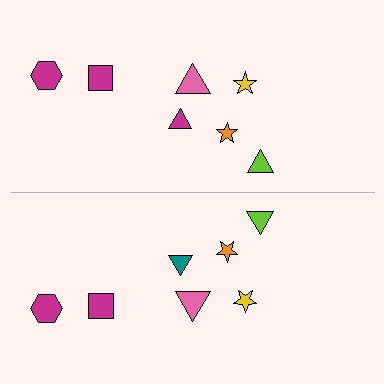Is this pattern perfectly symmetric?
No, the pattern is not perfectly symmetric. The teal triangle on the bottom side breaks the symmetry — its mirror counterpart is magenta.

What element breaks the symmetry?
The teal triangle on the bottom side breaks the symmetry — its mirror counterpart is magenta.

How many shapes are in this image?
There are 14 shapes in this image.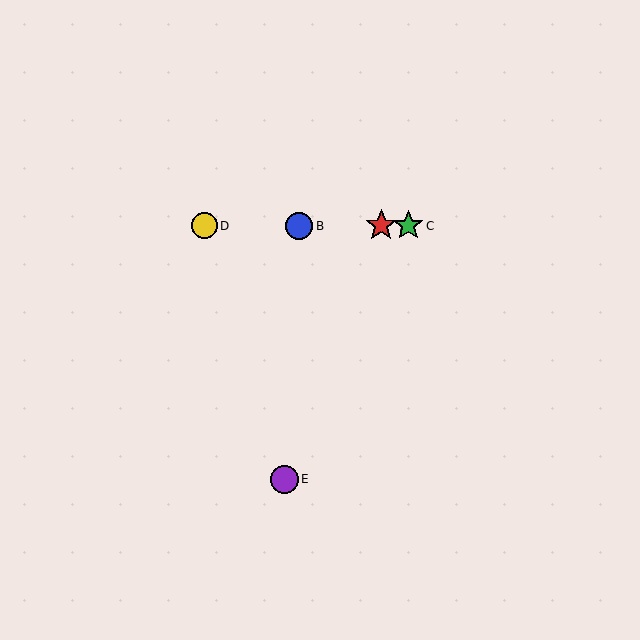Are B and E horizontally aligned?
No, B is at y≈226 and E is at y≈479.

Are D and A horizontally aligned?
Yes, both are at y≈226.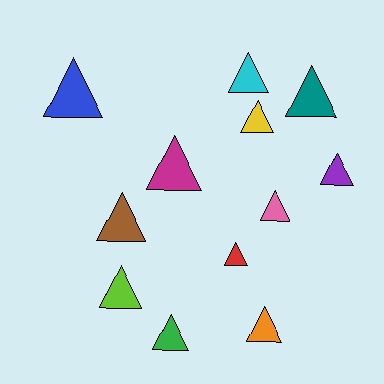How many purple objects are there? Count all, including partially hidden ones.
There is 1 purple object.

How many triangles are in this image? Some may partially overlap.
There are 12 triangles.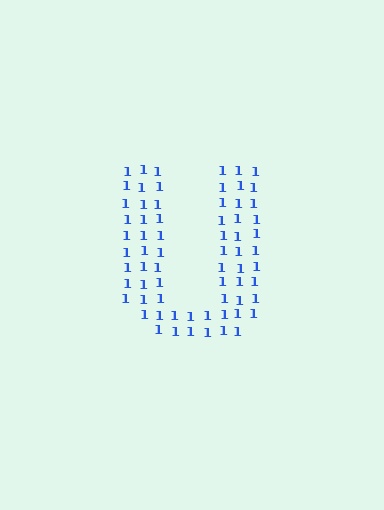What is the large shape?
The large shape is the letter U.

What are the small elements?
The small elements are digit 1's.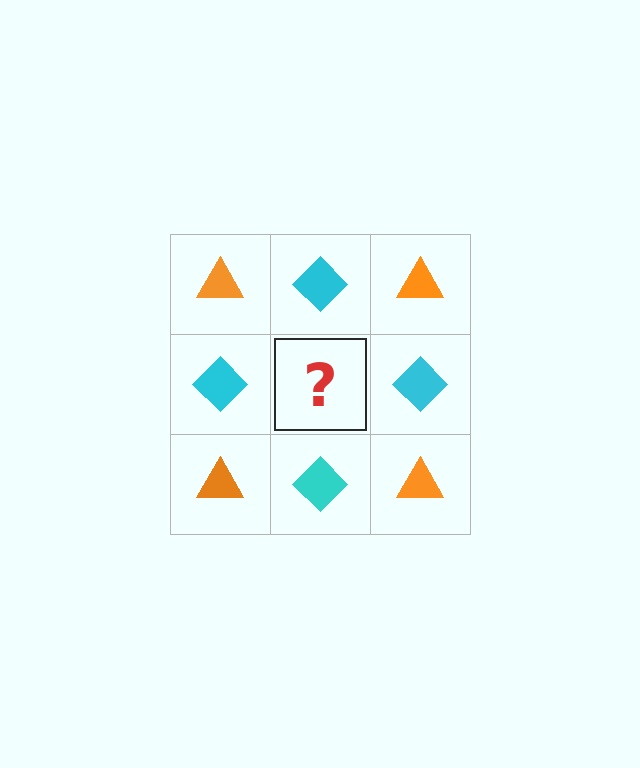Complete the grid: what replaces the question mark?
The question mark should be replaced with an orange triangle.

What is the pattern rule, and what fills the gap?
The rule is that it alternates orange triangle and cyan diamond in a checkerboard pattern. The gap should be filled with an orange triangle.